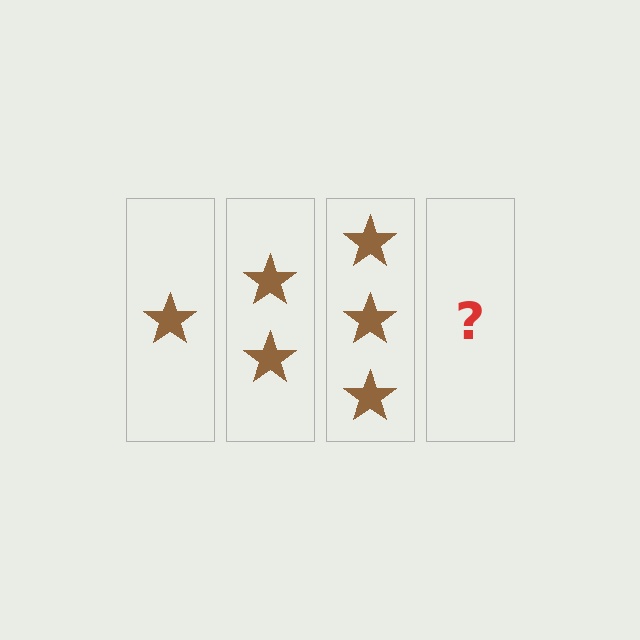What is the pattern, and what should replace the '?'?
The pattern is that each step adds one more star. The '?' should be 4 stars.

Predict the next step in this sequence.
The next step is 4 stars.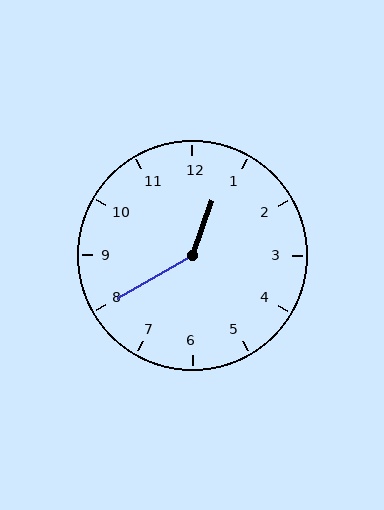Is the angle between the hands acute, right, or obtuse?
It is obtuse.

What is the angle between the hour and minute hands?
Approximately 140 degrees.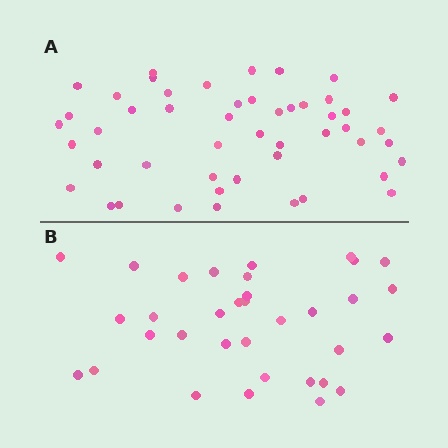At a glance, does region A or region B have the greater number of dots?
Region A (the top region) has more dots.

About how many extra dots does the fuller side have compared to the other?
Region A has approximately 15 more dots than region B.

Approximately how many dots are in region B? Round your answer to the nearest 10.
About 30 dots. (The exact count is 34, which rounds to 30.)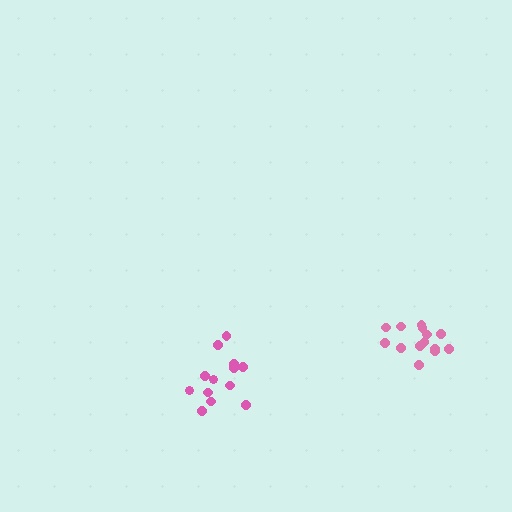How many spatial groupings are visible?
There are 2 spatial groupings.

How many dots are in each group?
Group 1: 13 dots, Group 2: 14 dots (27 total).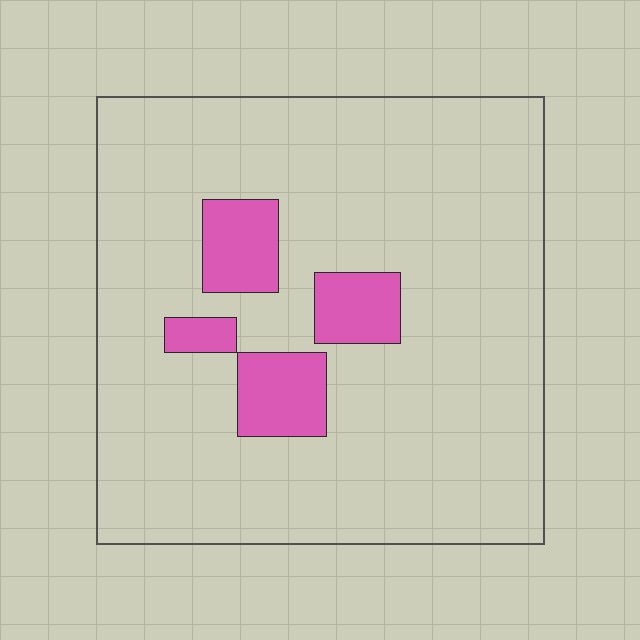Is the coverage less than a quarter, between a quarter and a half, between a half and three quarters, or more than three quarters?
Less than a quarter.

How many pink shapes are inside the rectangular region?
4.